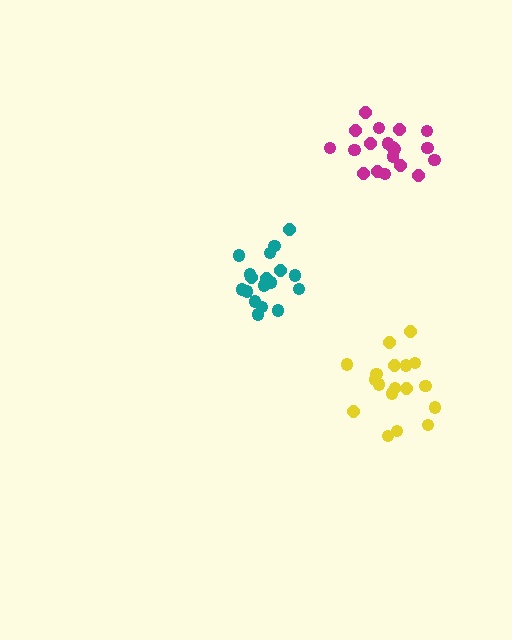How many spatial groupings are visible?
There are 3 spatial groupings.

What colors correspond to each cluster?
The clusters are colored: yellow, teal, magenta.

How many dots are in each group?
Group 1: 18 dots, Group 2: 18 dots, Group 3: 19 dots (55 total).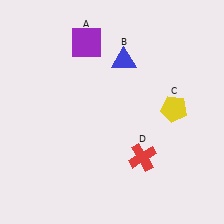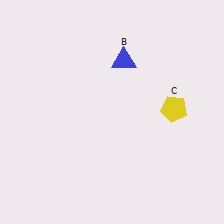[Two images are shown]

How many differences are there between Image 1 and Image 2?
There are 2 differences between the two images.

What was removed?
The red cross (D), the purple square (A) were removed in Image 2.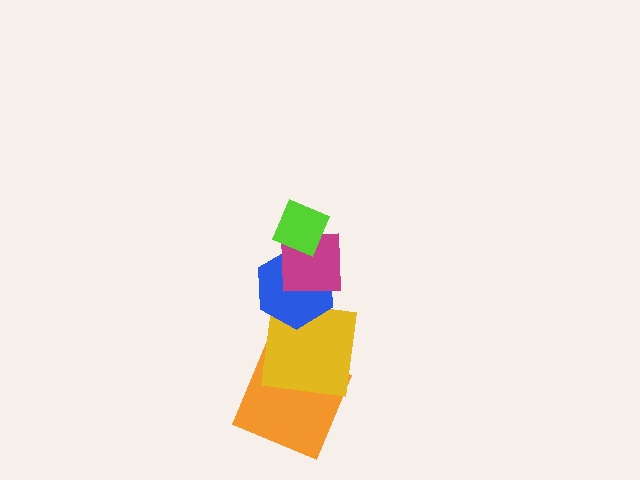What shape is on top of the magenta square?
The lime diamond is on top of the magenta square.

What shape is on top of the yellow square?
The blue hexagon is on top of the yellow square.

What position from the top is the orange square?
The orange square is 5th from the top.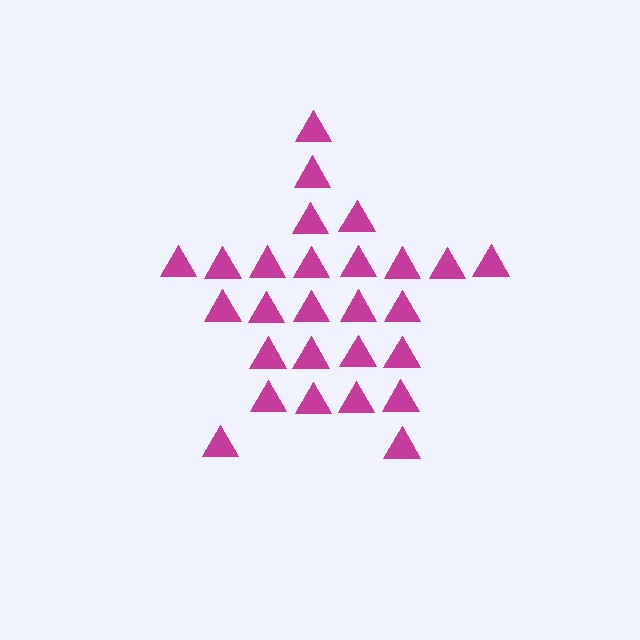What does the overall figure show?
The overall figure shows a star.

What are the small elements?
The small elements are triangles.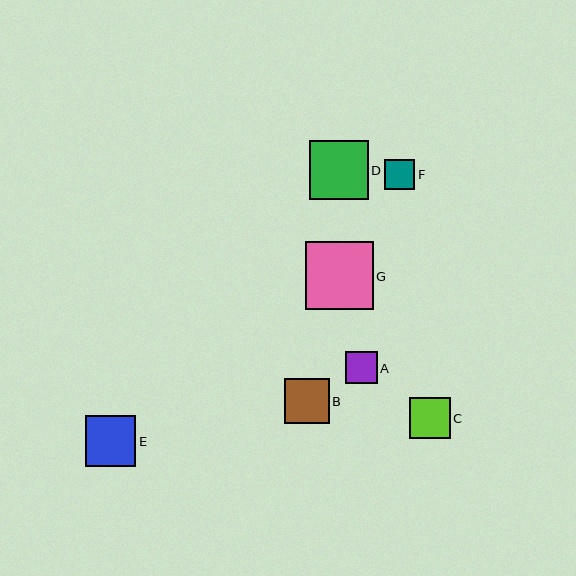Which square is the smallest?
Square F is the smallest with a size of approximately 30 pixels.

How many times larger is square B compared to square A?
Square B is approximately 1.4 times the size of square A.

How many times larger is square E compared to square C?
Square E is approximately 1.2 times the size of square C.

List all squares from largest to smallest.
From largest to smallest: G, D, E, B, C, A, F.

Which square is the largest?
Square G is the largest with a size of approximately 67 pixels.